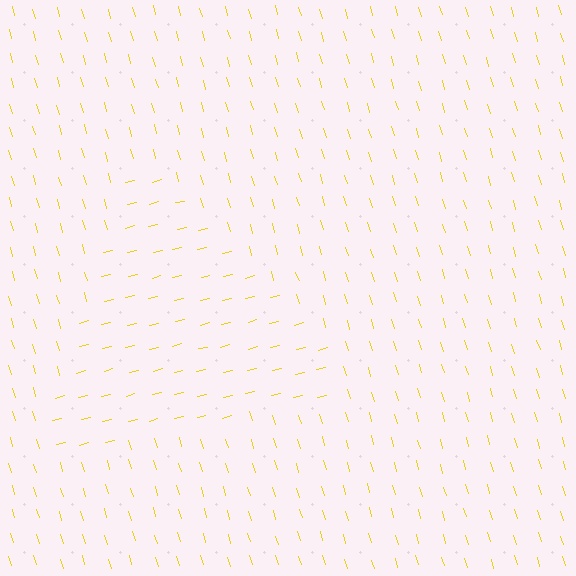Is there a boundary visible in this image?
Yes, there is a texture boundary formed by a change in line orientation.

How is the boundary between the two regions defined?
The boundary is defined purely by a change in line orientation (approximately 87 degrees difference). All lines are the same color and thickness.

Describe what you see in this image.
The image is filled with small yellow line segments. A triangle region in the image has lines oriented differently from the surrounding lines, creating a visible texture boundary.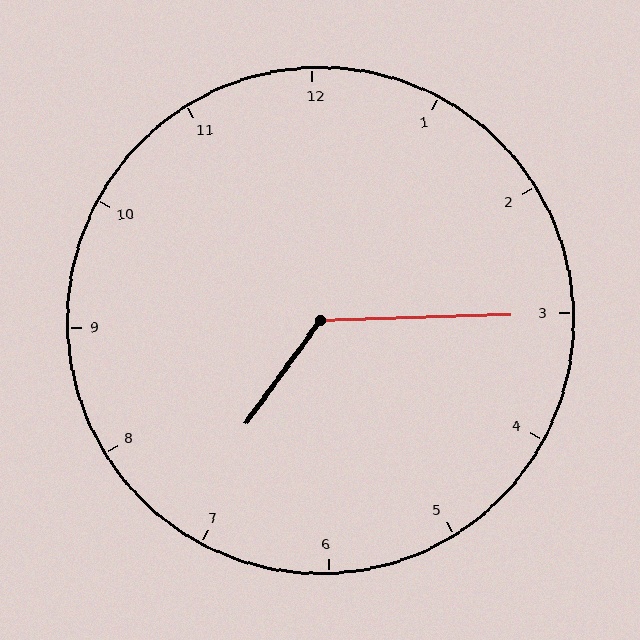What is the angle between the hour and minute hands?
Approximately 128 degrees.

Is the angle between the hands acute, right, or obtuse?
It is obtuse.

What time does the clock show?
7:15.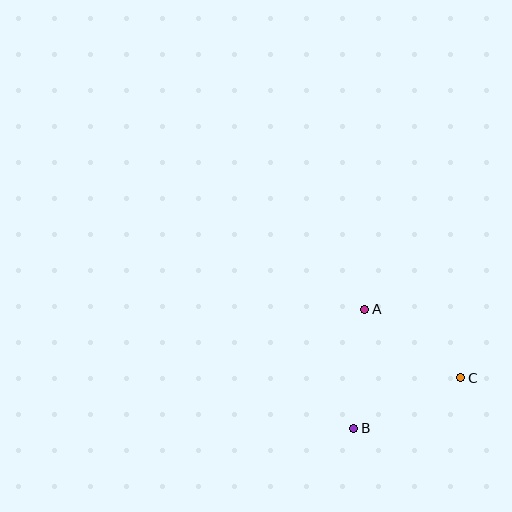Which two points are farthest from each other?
Points A and B are farthest from each other.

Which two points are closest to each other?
Points A and C are closest to each other.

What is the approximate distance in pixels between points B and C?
The distance between B and C is approximately 119 pixels.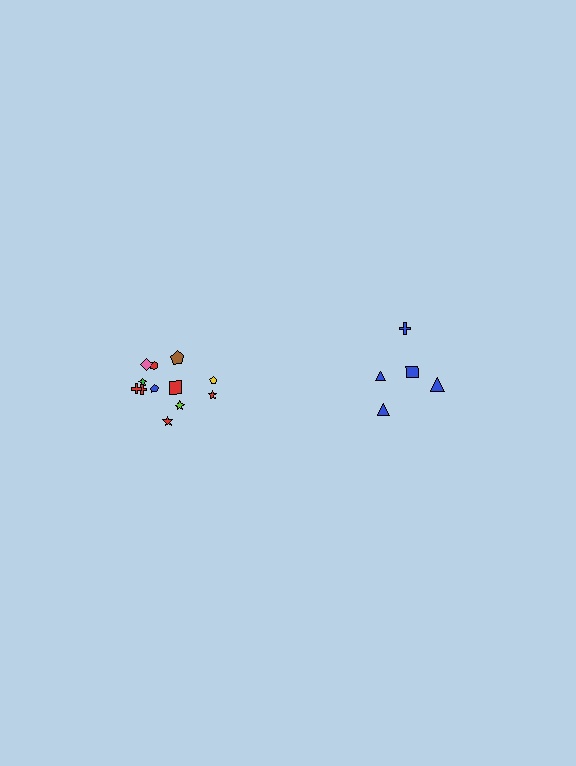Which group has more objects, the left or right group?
The left group.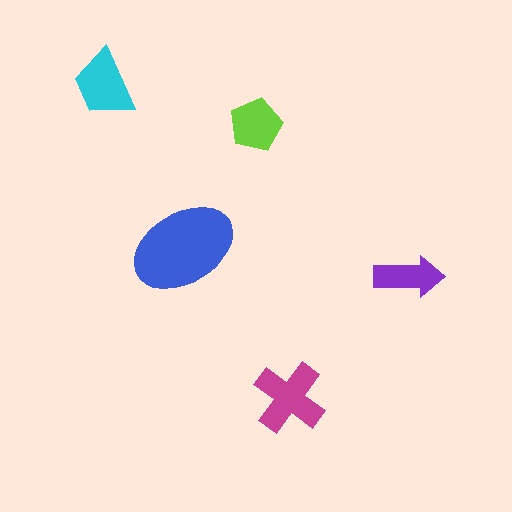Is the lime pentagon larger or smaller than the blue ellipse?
Smaller.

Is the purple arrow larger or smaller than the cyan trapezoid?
Smaller.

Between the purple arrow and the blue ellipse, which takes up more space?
The blue ellipse.